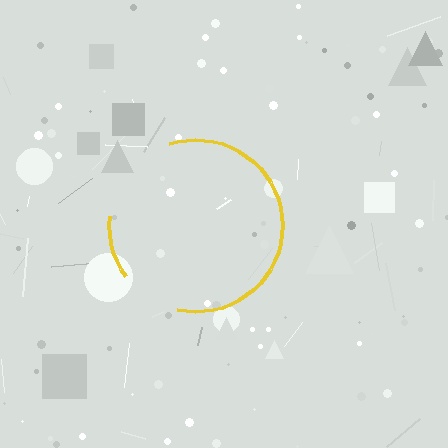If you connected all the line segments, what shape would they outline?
They would outline a circle.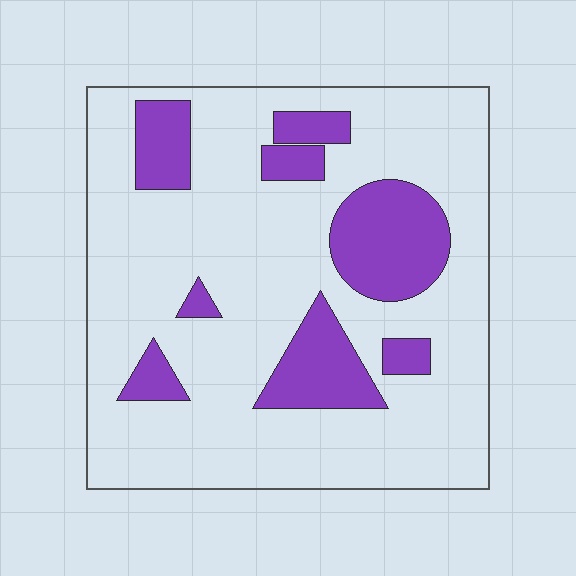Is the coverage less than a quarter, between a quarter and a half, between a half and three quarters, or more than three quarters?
Less than a quarter.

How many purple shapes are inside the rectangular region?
8.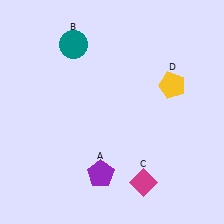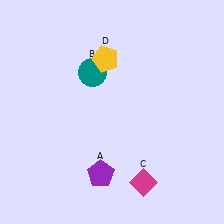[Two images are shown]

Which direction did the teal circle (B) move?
The teal circle (B) moved down.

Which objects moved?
The objects that moved are: the teal circle (B), the yellow pentagon (D).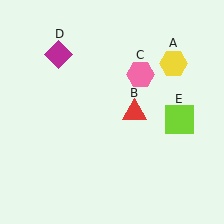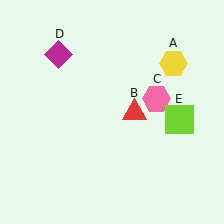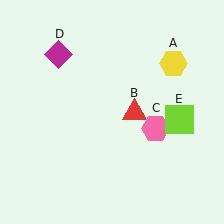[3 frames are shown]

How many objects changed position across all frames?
1 object changed position: pink hexagon (object C).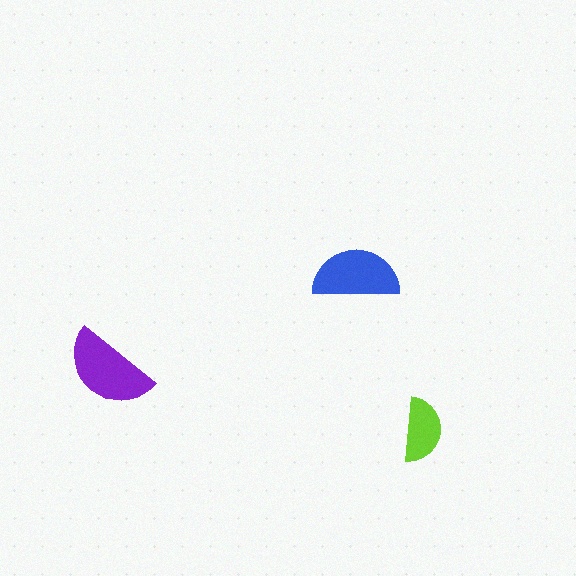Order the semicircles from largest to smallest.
the purple one, the blue one, the lime one.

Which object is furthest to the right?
The lime semicircle is rightmost.